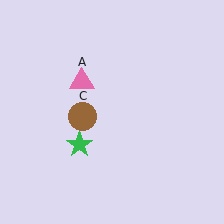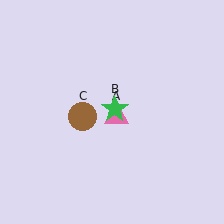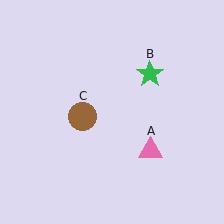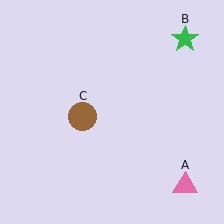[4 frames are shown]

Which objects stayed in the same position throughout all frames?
Brown circle (object C) remained stationary.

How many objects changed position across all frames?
2 objects changed position: pink triangle (object A), green star (object B).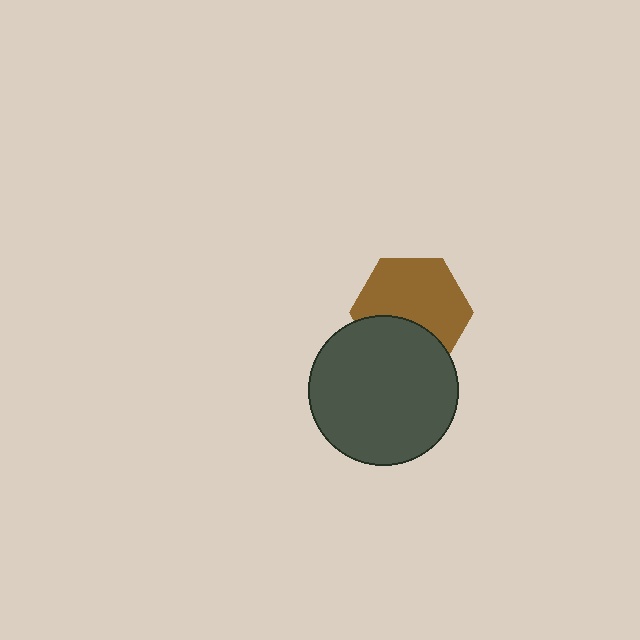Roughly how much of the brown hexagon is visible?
Most of it is visible (roughly 66%).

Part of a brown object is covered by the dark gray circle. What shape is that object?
It is a hexagon.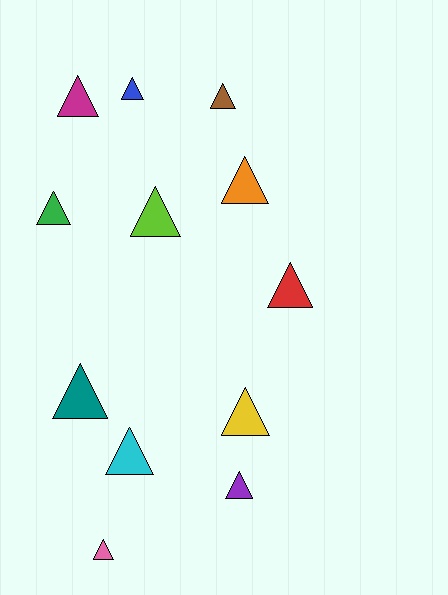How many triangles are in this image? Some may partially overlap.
There are 12 triangles.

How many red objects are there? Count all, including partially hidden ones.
There is 1 red object.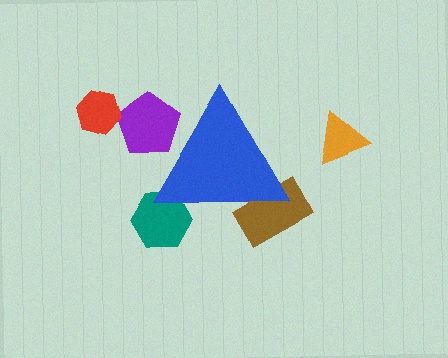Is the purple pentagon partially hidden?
Yes, the purple pentagon is partially hidden behind the blue triangle.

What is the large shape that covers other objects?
A blue triangle.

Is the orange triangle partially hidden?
No, the orange triangle is fully visible.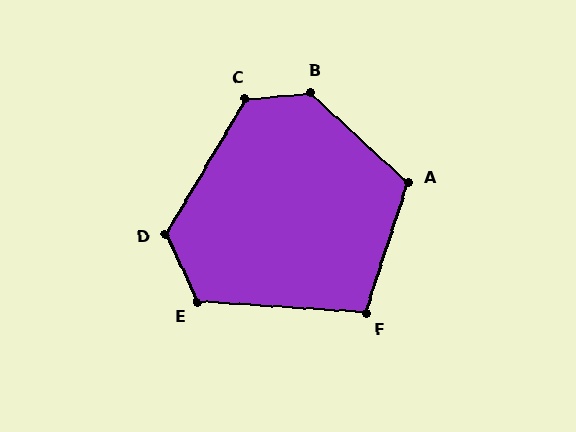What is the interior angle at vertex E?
Approximately 120 degrees (obtuse).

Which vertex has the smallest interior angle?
F, at approximately 104 degrees.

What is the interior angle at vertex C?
Approximately 126 degrees (obtuse).